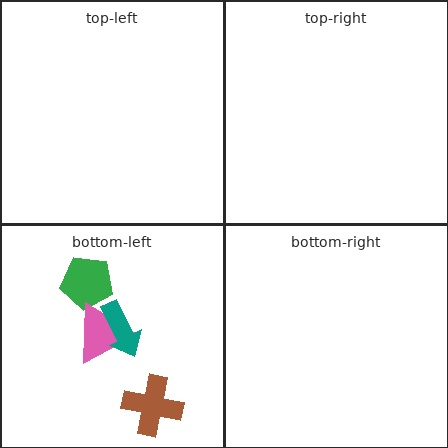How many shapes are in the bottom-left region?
4.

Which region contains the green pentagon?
The bottom-left region.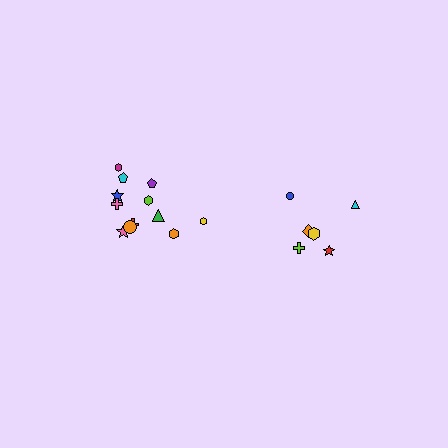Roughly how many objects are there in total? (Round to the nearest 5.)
Roughly 20 objects in total.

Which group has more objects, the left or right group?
The left group.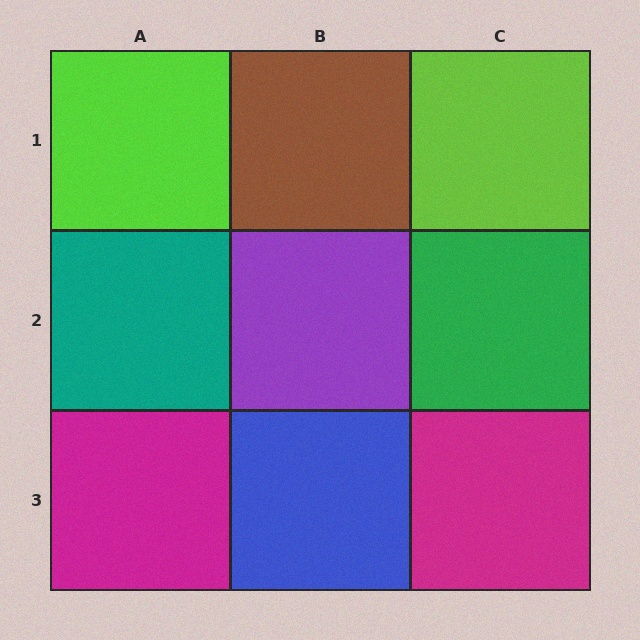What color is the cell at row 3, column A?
Magenta.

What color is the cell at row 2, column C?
Green.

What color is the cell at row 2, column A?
Teal.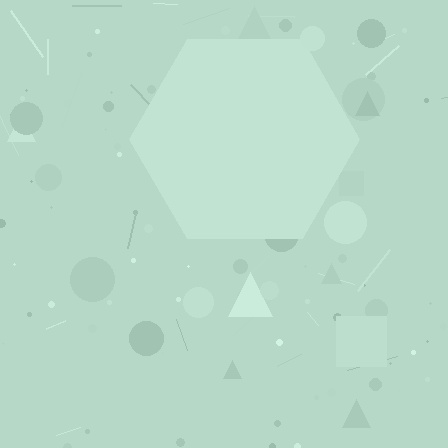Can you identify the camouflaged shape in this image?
The camouflaged shape is a hexagon.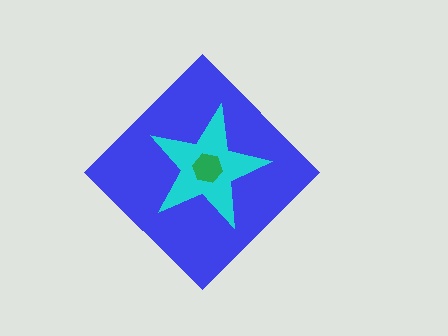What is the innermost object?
The green hexagon.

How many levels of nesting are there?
3.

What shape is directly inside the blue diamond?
The cyan star.